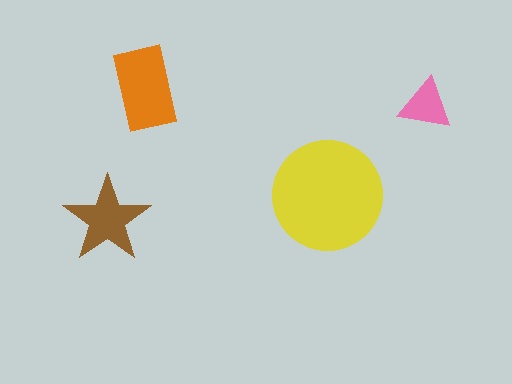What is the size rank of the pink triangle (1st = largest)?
4th.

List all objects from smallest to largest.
The pink triangle, the brown star, the orange rectangle, the yellow circle.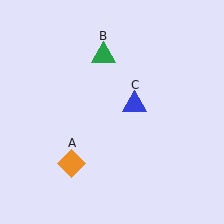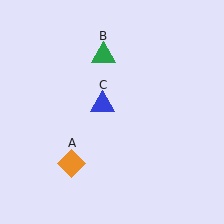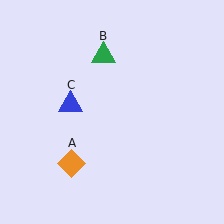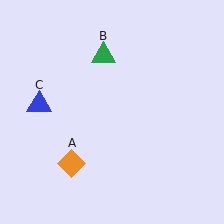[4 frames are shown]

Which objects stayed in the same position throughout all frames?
Orange diamond (object A) and green triangle (object B) remained stationary.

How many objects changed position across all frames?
1 object changed position: blue triangle (object C).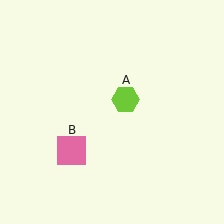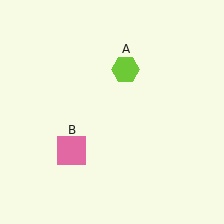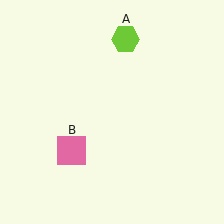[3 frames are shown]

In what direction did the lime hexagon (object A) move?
The lime hexagon (object A) moved up.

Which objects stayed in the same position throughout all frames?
Pink square (object B) remained stationary.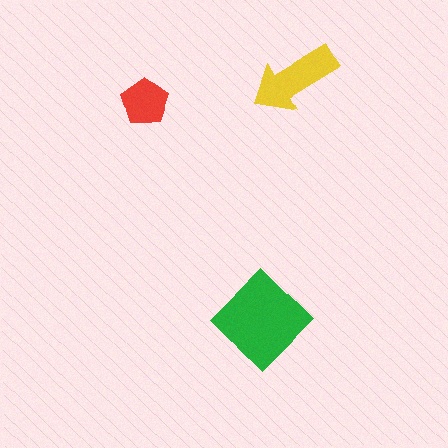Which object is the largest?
The green diamond.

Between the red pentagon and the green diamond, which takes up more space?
The green diamond.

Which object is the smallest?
The red pentagon.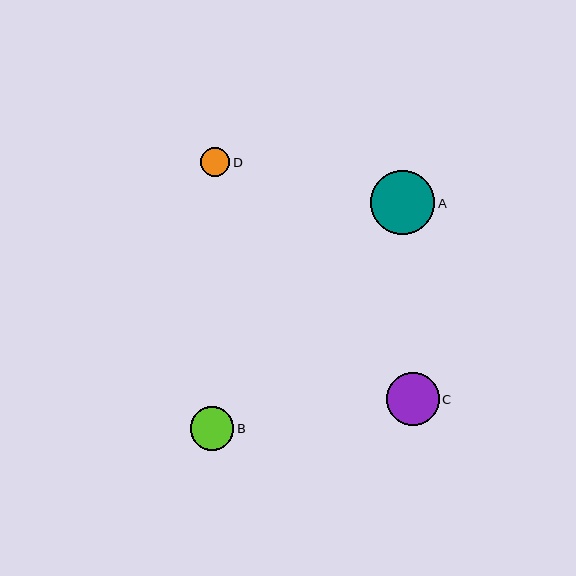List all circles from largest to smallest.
From largest to smallest: A, C, B, D.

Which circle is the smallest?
Circle D is the smallest with a size of approximately 29 pixels.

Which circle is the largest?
Circle A is the largest with a size of approximately 64 pixels.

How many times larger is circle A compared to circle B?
Circle A is approximately 1.5 times the size of circle B.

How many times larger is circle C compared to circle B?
Circle C is approximately 1.2 times the size of circle B.